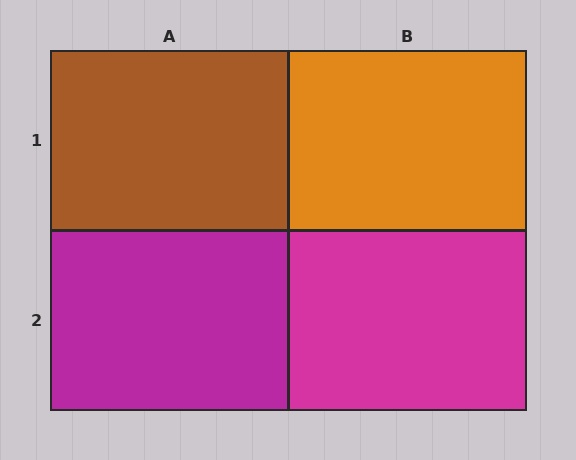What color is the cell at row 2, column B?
Magenta.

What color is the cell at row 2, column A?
Magenta.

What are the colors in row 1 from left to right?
Brown, orange.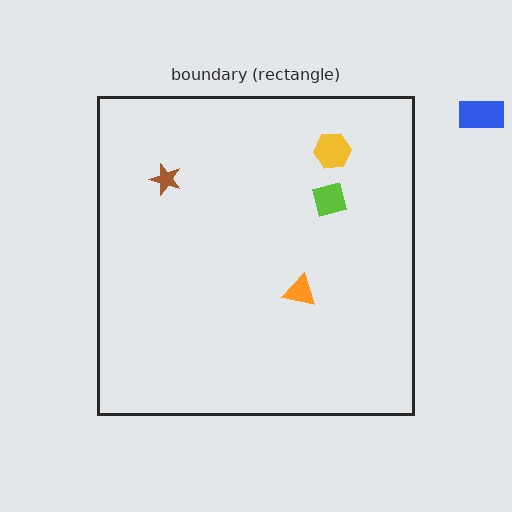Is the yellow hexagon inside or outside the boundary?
Inside.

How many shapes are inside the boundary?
4 inside, 1 outside.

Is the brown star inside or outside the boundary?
Inside.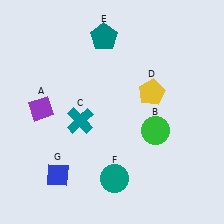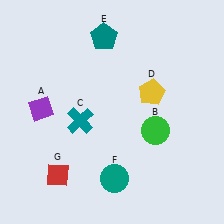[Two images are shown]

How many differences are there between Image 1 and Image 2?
There is 1 difference between the two images.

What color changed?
The diamond (G) changed from blue in Image 1 to red in Image 2.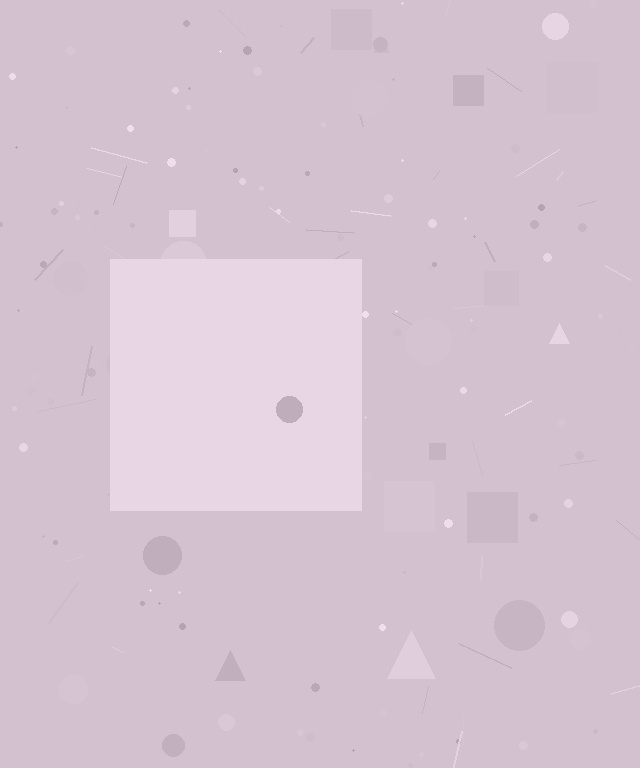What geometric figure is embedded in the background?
A square is embedded in the background.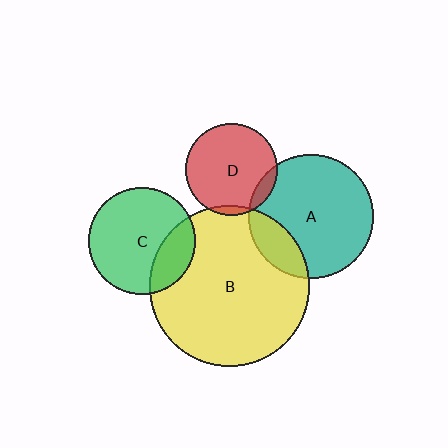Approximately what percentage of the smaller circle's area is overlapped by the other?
Approximately 20%.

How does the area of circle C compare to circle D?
Approximately 1.4 times.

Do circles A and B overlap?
Yes.